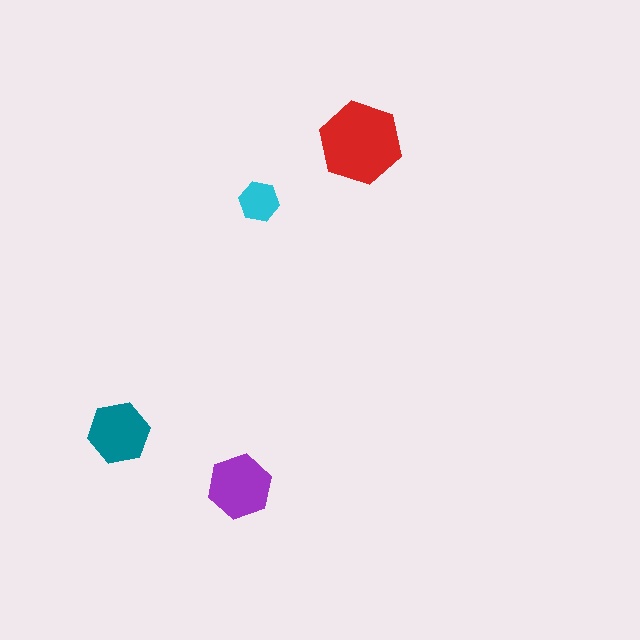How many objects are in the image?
There are 4 objects in the image.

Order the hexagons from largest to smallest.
the red one, the purple one, the teal one, the cyan one.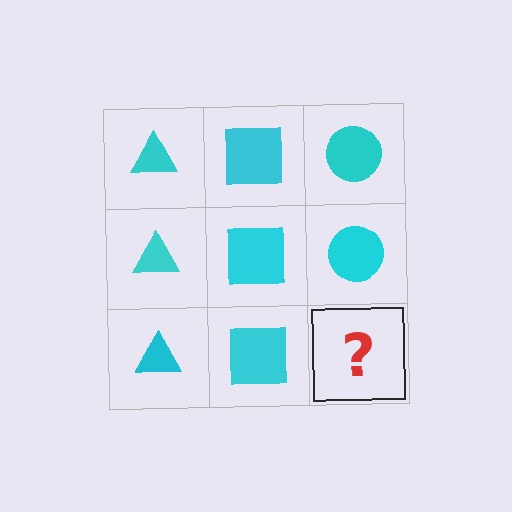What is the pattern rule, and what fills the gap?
The rule is that each column has a consistent shape. The gap should be filled with a cyan circle.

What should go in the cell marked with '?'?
The missing cell should contain a cyan circle.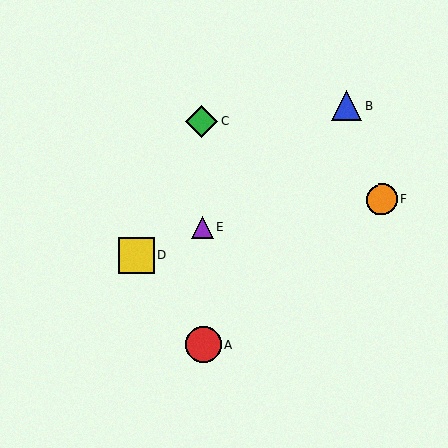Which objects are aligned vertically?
Objects A, C, E are aligned vertically.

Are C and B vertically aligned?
No, C is at x≈202 and B is at x≈346.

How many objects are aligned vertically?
3 objects (A, C, E) are aligned vertically.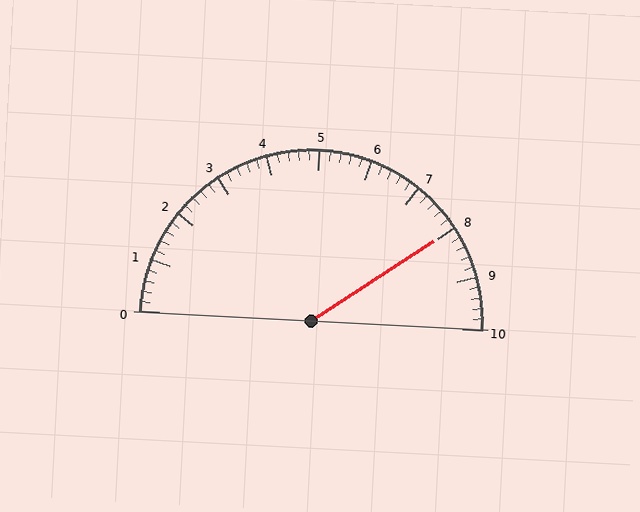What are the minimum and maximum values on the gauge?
The gauge ranges from 0 to 10.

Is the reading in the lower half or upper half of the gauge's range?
The reading is in the upper half of the range (0 to 10).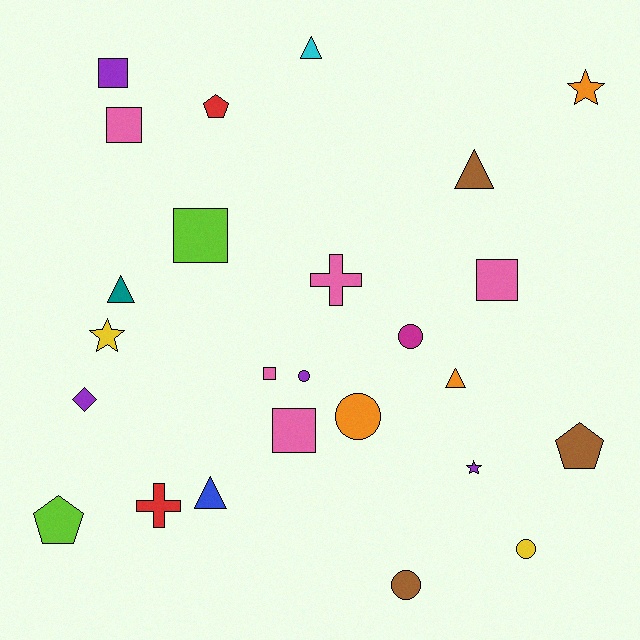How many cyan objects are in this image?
There is 1 cyan object.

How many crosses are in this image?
There are 2 crosses.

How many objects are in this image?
There are 25 objects.